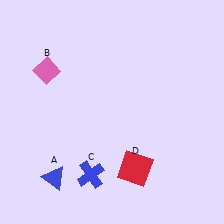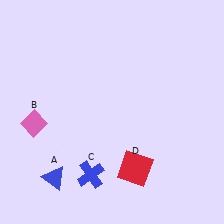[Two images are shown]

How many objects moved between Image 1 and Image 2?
1 object moved between the two images.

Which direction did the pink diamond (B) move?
The pink diamond (B) moved down.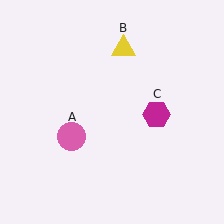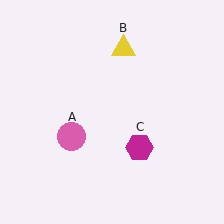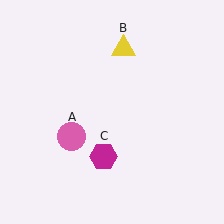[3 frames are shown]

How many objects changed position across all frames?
1 object changed position: magenta hexagon (object C).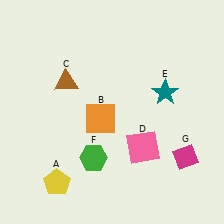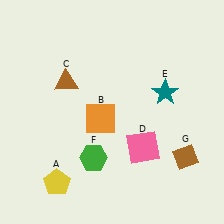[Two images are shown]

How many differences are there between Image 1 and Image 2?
There is 1 difference between the two images.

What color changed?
The diamond (G) changed from magenta in Image 1 to brown in Image 2.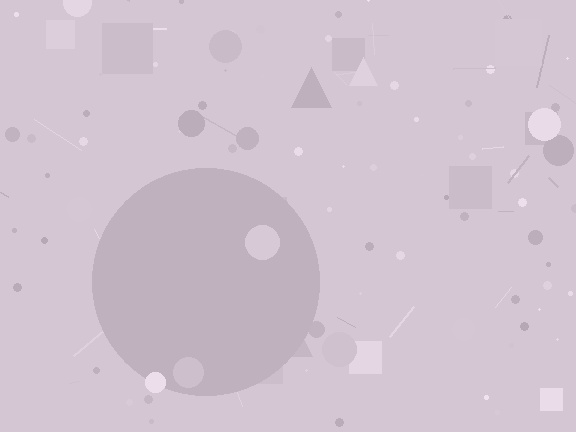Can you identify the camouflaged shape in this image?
The camouflaged shape is a circle.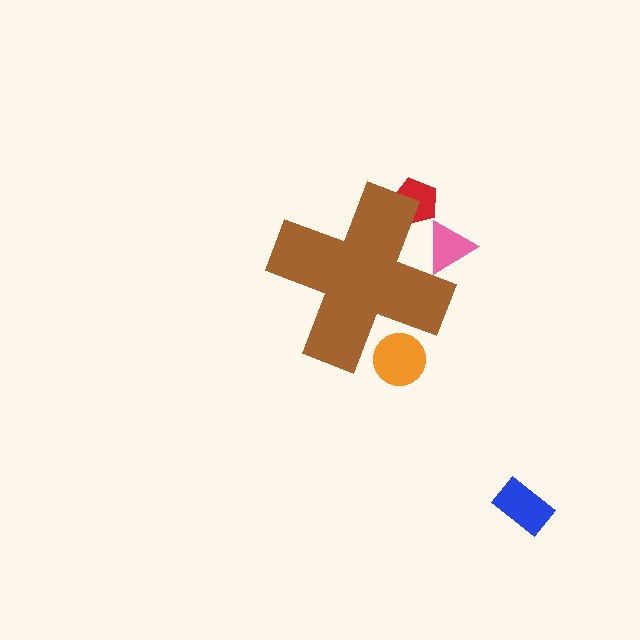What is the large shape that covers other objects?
A brown cross.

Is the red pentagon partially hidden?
Yes, the red pentagon is partially hidden behind the brown cross.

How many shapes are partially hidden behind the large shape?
3 shapes are partially hidden.